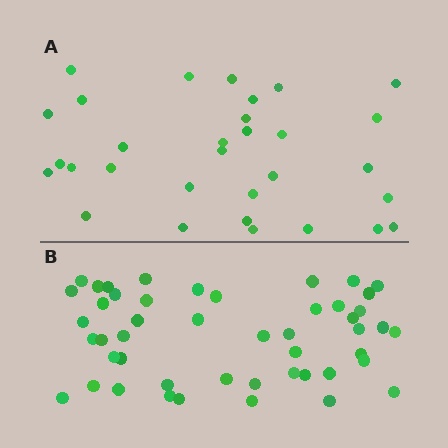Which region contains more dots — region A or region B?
Region B (the bottom region) has more dots.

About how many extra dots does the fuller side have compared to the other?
Region B has approximately 15 more dots than region A.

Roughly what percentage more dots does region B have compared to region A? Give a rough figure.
About 55% more.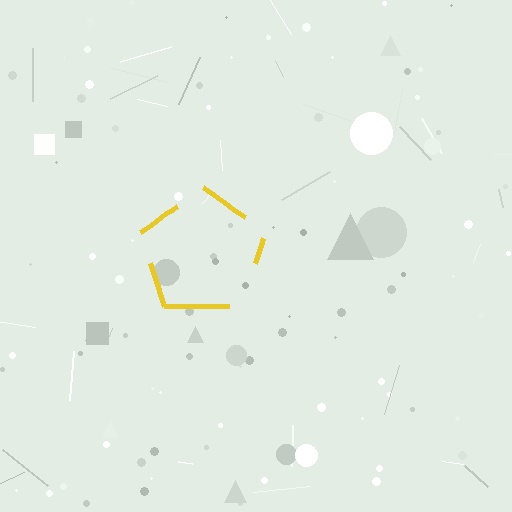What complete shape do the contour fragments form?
The contour fragments form a pentagon.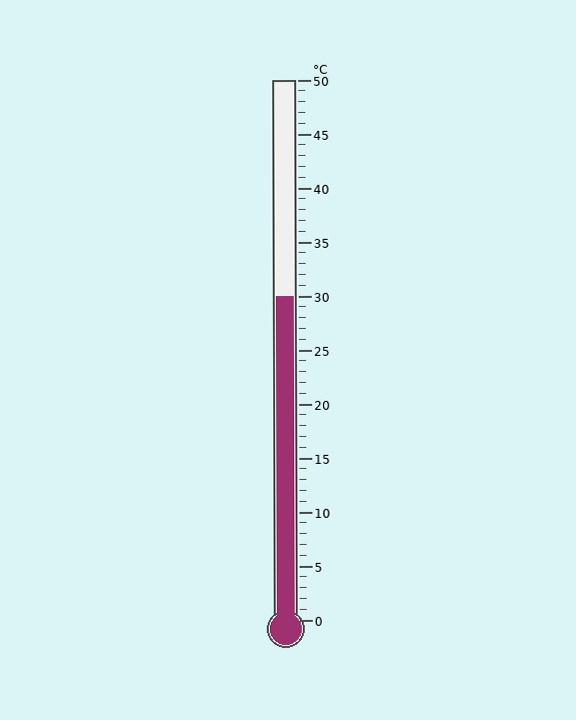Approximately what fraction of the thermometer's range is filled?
The thermometer is filled to approximately 60% of its range.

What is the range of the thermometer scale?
The thermometer scale ranges from 0°C to 50°C.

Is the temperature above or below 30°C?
The temperature is at 30°C.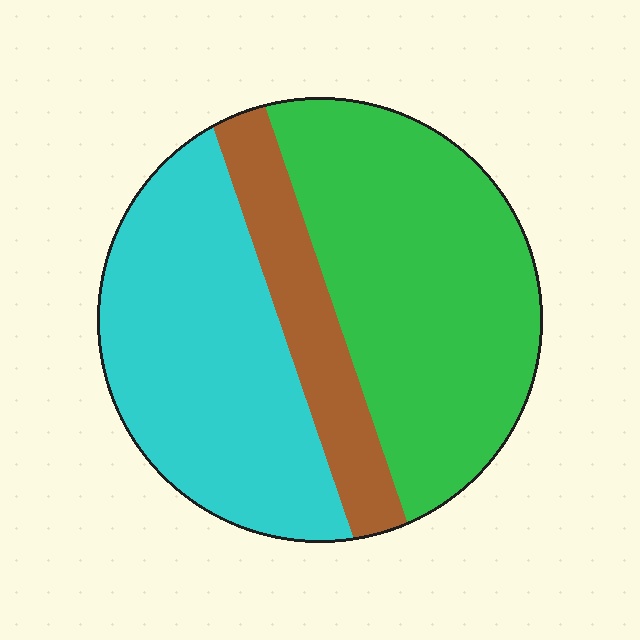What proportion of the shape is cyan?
Cyan covers 39% of the shape.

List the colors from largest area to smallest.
From largest to smallest: green, cyan, brown.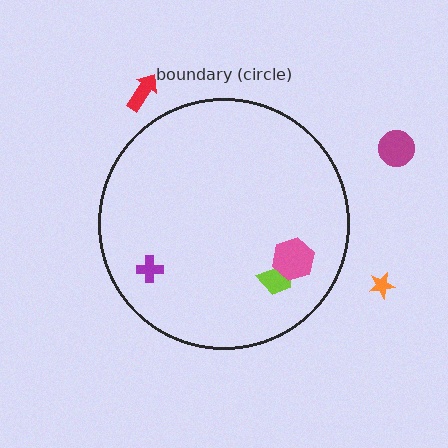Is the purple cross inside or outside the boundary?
Inside.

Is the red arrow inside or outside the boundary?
Outside.